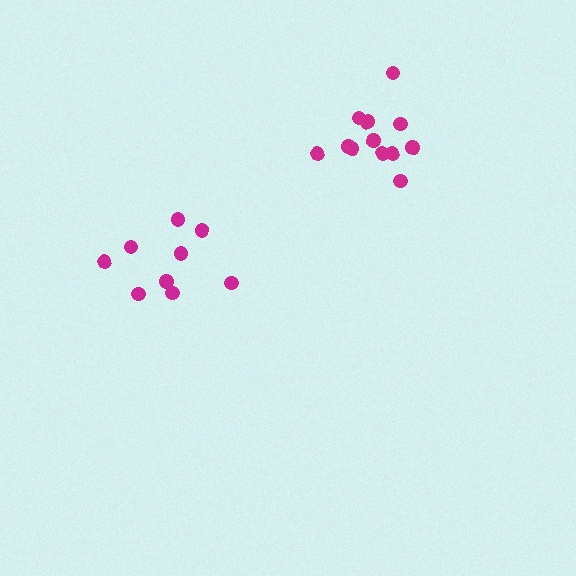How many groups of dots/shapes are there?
There are 2 groups.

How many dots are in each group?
Group 1: 9 dots, Group 2: 12 dots (21 total).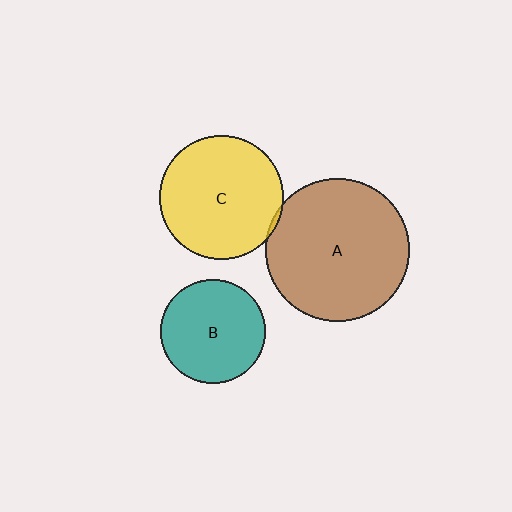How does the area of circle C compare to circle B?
Approximately 1.4 times.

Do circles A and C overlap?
Yes.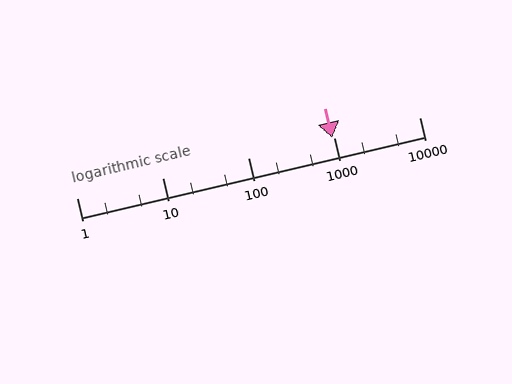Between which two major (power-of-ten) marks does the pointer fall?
The pointer is between 100 and 1000.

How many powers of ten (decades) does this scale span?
The scale spans 4 decades, from 1 to 10000.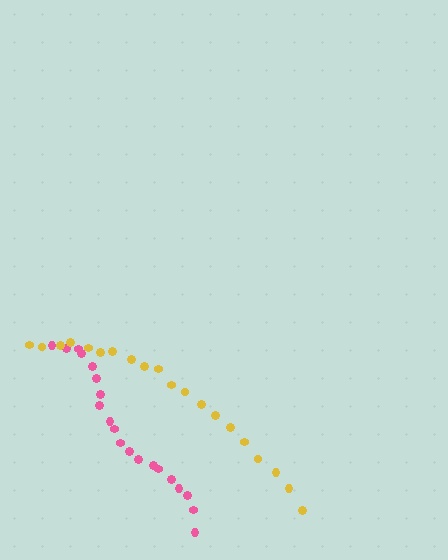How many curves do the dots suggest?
There are 2 distinct paths.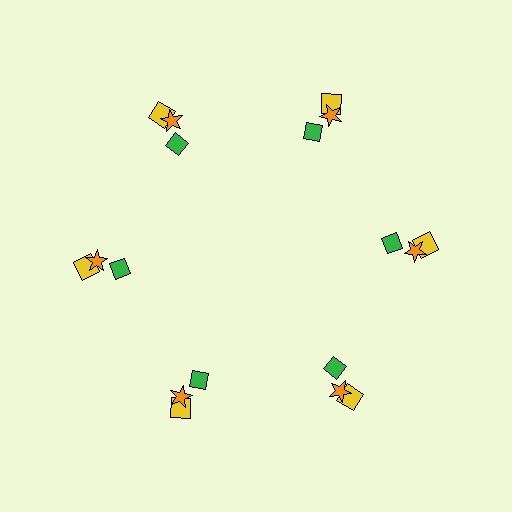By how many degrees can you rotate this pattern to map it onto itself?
The pattern maps onto itself every 60 degrees of rotation.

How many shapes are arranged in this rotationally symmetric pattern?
There are 18 shapes, arranged in 6 groups of 3.